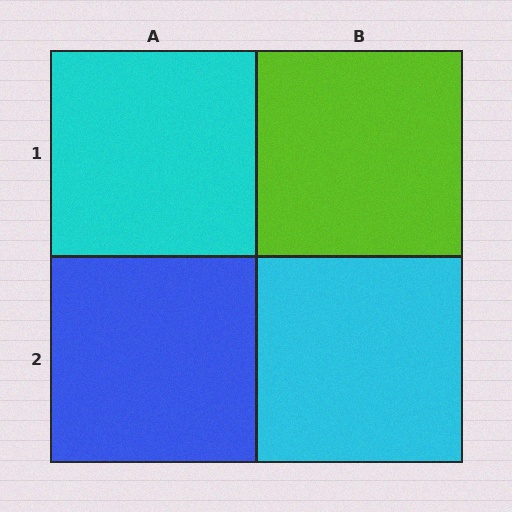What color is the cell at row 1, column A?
Cyan.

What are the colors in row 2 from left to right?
Blue, cyan.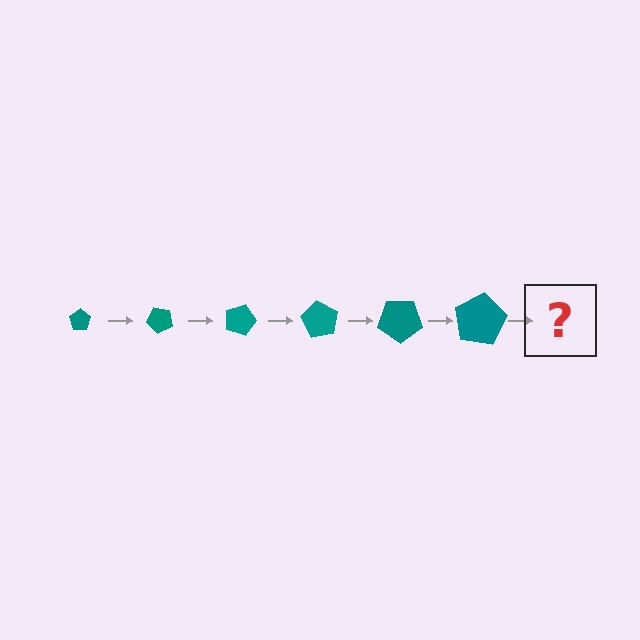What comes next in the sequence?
The next element should be a pentagon, larger than the previous one and rotated 270 degrees from the start.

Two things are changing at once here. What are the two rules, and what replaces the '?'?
The two rules are that the pentagon grows larger each step and it rotates 45 degrees each step. The '?' should be a pentagon, larger than the previous one and rotated 270 degrees from the start.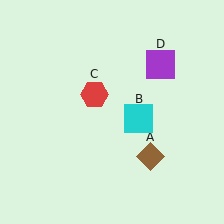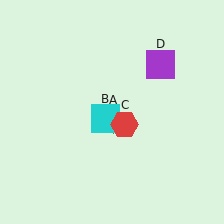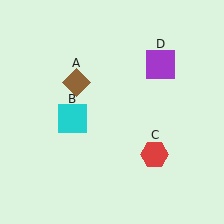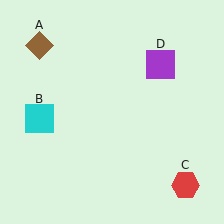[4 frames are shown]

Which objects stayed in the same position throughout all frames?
Purple square (object D) remained stationary.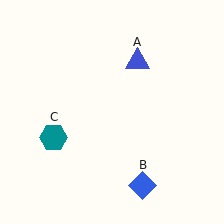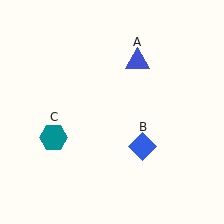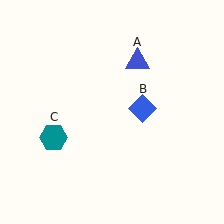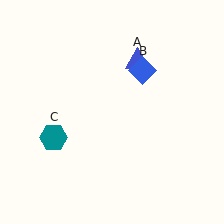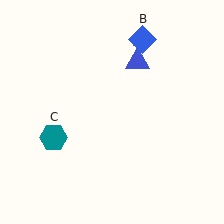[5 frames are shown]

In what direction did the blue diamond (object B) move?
The blue diamond (object B) moved up.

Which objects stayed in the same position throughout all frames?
Blue triangle (object A) and teal hexagon (object C) remained stationary.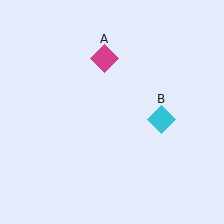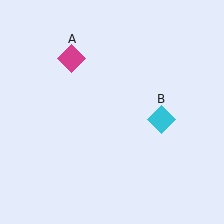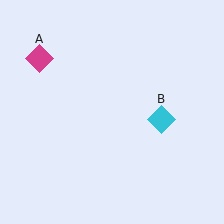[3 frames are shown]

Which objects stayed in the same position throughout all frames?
Cyan diamond (object B) remained stationary.